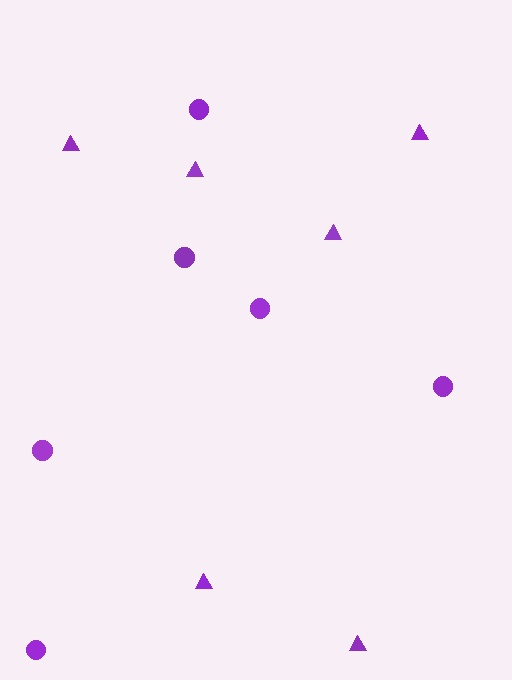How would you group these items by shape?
There are 2 groups: one group of circles (6) and one group of triangles (6).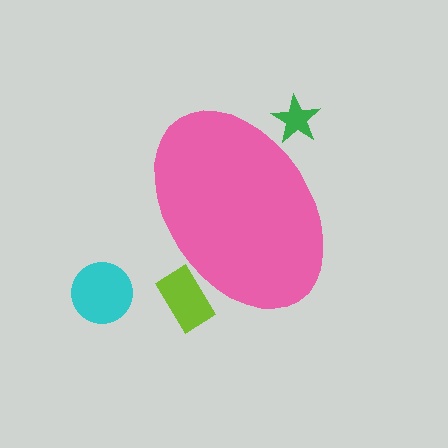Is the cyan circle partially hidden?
No, the cyan circle is fully visible.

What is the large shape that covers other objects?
A pink ellipse.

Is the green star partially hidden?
Yes, the green star is partially hidden behind the pink ellipse.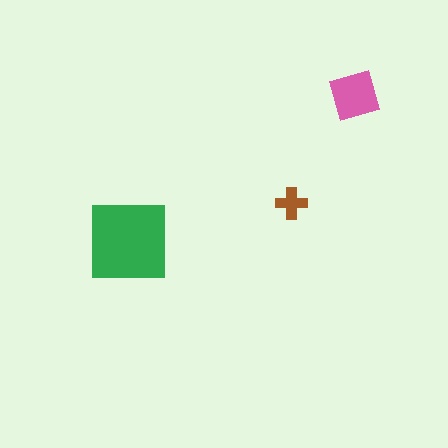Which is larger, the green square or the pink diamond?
The green square.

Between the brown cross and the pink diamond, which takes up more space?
The pink diamond.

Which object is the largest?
The green square.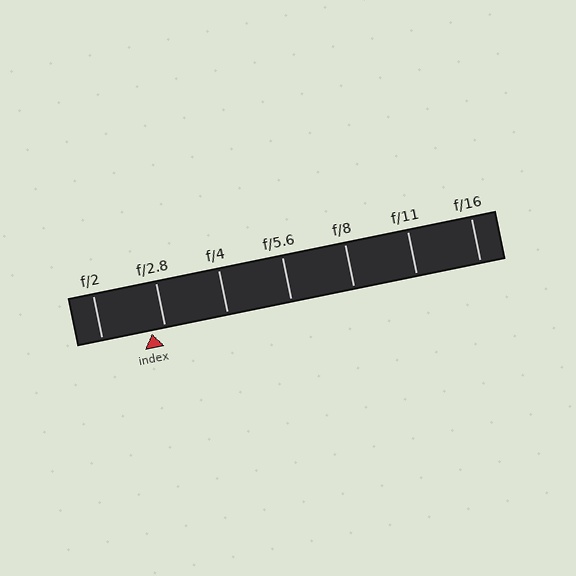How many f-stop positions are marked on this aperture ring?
There are 7 f-stop positions marked.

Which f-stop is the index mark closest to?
The index mark is closest to f/2.8.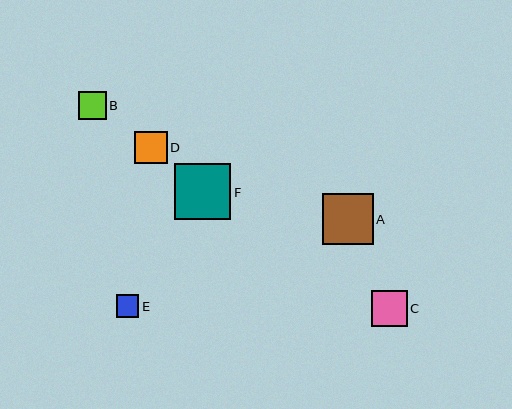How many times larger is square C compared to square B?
Square C is approximately 1.3 times the size of square B.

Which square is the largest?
Square F is the largest with a size of approximately 56 pixels.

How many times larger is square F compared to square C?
Square F is approximately 1.6 times the size of square C.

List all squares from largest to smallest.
From largest to smallest: F, A, C, D, B, E.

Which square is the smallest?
Square E is the smallest with a size of approximately 23 pixels.